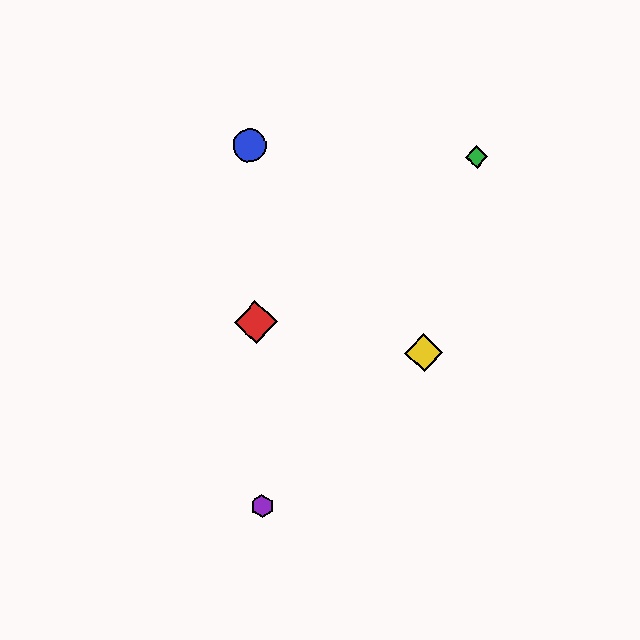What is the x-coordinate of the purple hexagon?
The purple hexagon is at x≈262.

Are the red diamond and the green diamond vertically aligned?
No, the red diamond is at x≈256 and the green diamond is at x≈477.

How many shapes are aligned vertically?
3 shapes (the red diamond, the blue circle, the purple hexagon) are aligned vertically.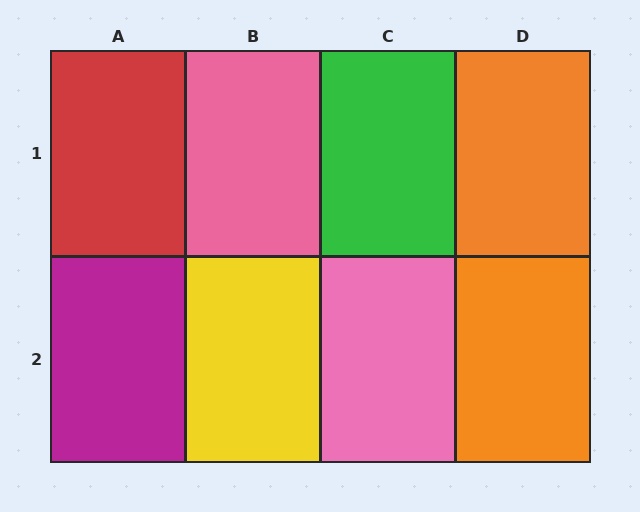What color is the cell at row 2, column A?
Magenta.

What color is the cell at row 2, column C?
Pink.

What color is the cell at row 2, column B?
Yellow.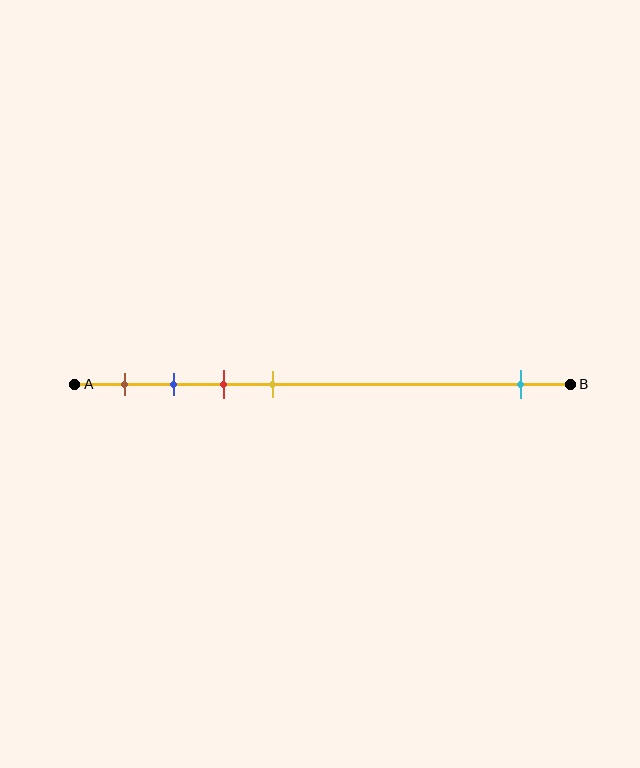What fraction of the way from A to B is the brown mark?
The brown mark is approximately 10% (0.1) of the way from A to B.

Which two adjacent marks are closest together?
The blue and red marks are the closest adjacent pair.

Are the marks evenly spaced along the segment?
No, the marks are not evenly spaced.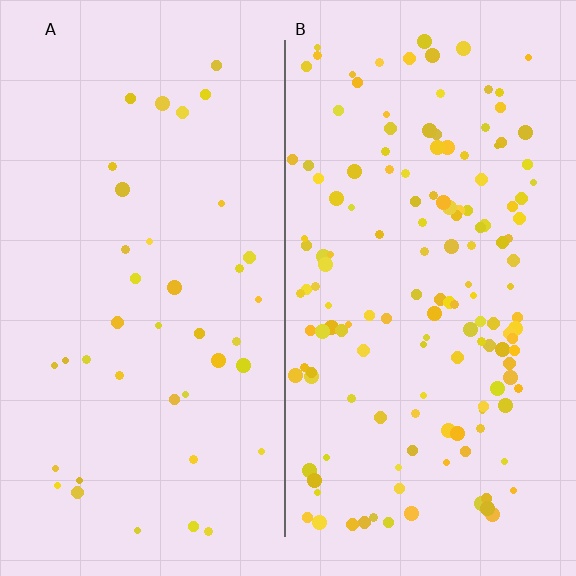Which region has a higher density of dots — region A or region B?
B (the right).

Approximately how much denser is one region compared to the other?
Approximately 3.8× — region B over region A.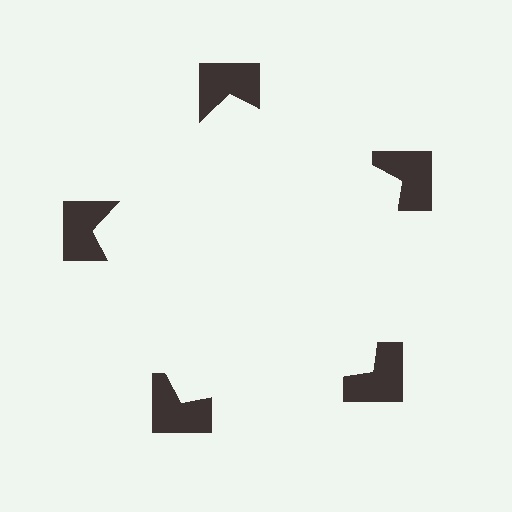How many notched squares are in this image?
There are 5 — one at each vertex of the illusory pentagon.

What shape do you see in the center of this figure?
An illusory pentagon — its edges are inferred from the aligned wedge cuts in the notched squares, not physically drawn.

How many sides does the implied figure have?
5 sides.